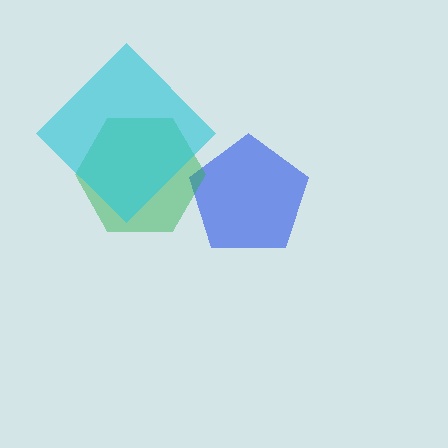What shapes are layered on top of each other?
The layered shapes are: a blue pentagon, a green hexagon, a cyan diamond.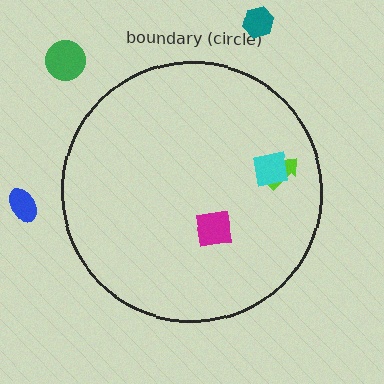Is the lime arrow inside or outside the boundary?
Inside.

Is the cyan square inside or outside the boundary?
Inside.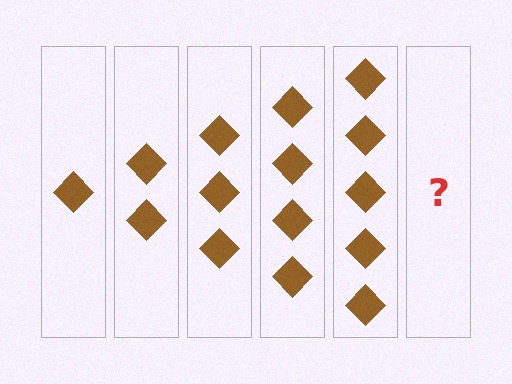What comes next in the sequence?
The next element should be 6 diamonds.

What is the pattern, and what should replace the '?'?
The pattern is that each step adds one more diamond. The '?' should be 6 diamonds.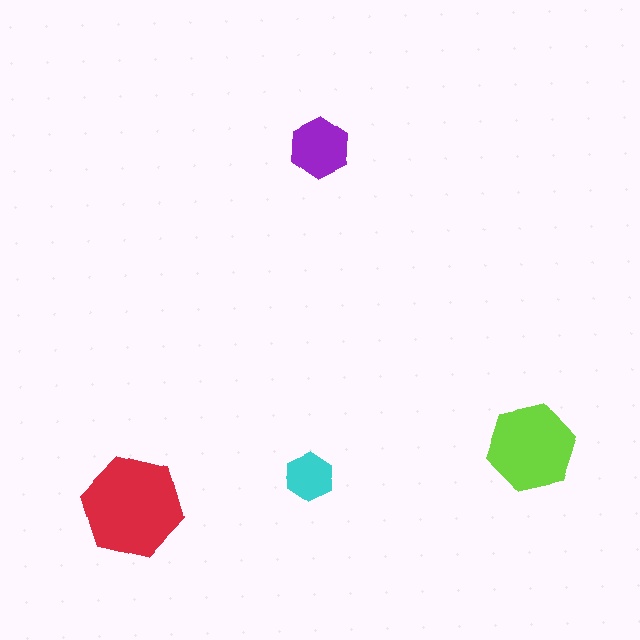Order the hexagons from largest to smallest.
the red one, the lime one, the purple one, the cyan one.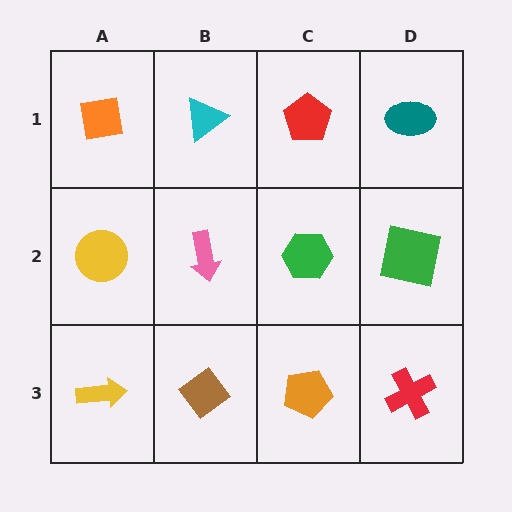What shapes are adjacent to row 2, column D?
A teal ellipse (row 1, column D), a red cross (row 3, column D), a green hexagon (row 2, column C).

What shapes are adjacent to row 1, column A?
A yellow circle (row 2, column A), a cyan triangle (row 1, column B).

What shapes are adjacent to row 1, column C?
A green hexagon (row 2, column C), a cyan triangle (row 1, column B), a teal ellipse (row 1, column D).